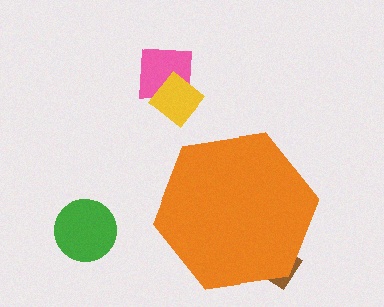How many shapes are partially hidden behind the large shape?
1 shape is partially hidden.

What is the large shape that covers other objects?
An orange hexagon.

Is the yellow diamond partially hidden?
No, the yellow diamond is fully visible.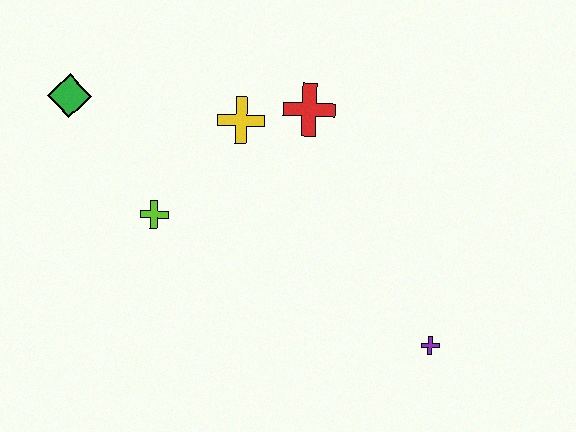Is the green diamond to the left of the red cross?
Yes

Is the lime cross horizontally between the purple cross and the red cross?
No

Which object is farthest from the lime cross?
The purple cross is farthest from the lime cross.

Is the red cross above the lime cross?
Yes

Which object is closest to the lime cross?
The yellow cross is closest to the lime cross.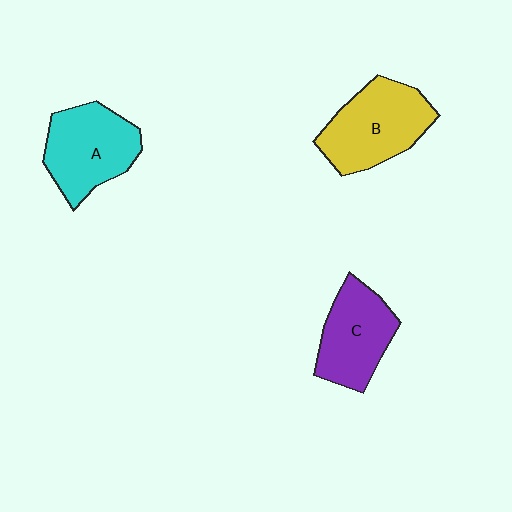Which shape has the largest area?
Shape B (yellow).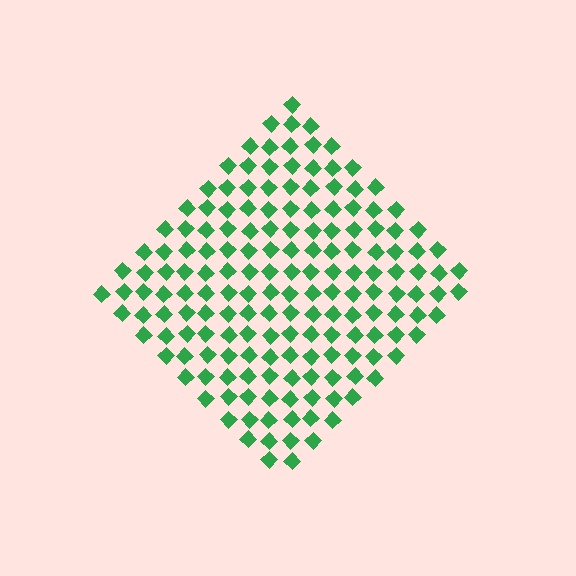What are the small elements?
The small elements are diamonds.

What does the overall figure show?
The overall figure shows a diamond.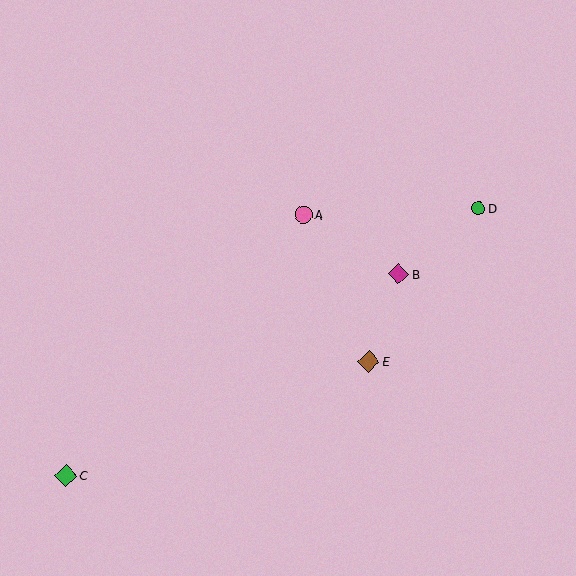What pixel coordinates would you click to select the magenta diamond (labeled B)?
Click at (398, 274) to select the magenta diamond B.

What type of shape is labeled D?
Shape D is a green circle.